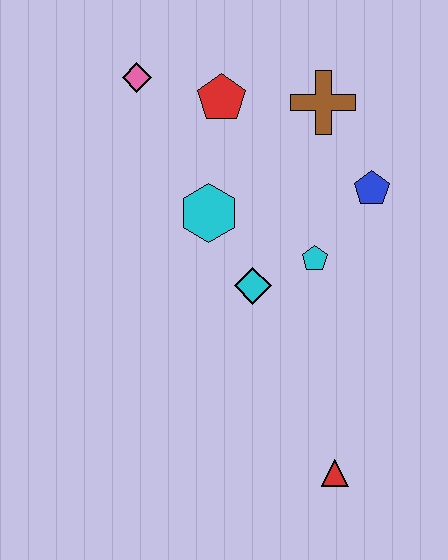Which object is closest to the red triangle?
The cyan diamond is closest to the red triangle.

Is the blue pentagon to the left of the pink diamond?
No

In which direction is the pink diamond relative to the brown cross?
The pink diamond is to the left of the brown cross.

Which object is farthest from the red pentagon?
The red triangle is farthest from the red pentagon.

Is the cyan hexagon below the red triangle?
No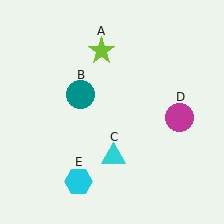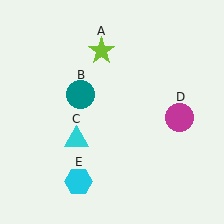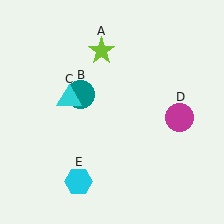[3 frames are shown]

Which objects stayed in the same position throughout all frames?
Lime star (object A) and teal circle (object B) and magenta circle (object D) and cyan hexagon (object E) remained stationary.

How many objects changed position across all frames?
1 object changed position: cyan triangle (object C).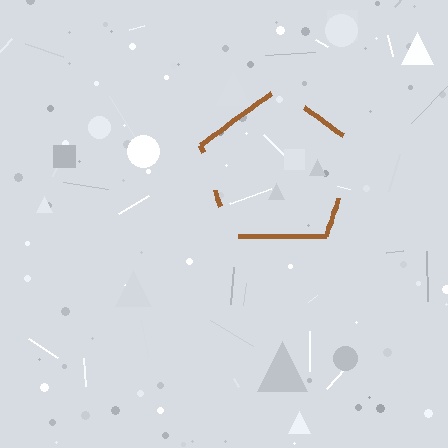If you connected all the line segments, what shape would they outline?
They would outline a pentagon.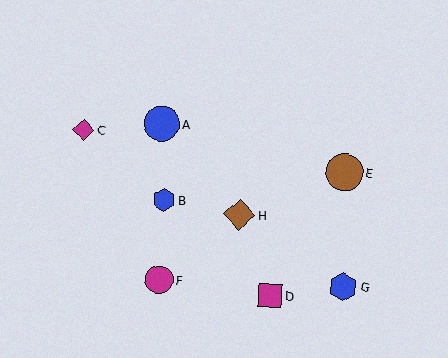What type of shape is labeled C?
Shape C is a magenta diamond.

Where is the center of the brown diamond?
The center of the brown diamond is at (240, 215).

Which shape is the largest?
The brown circle (labeled E) is the largest.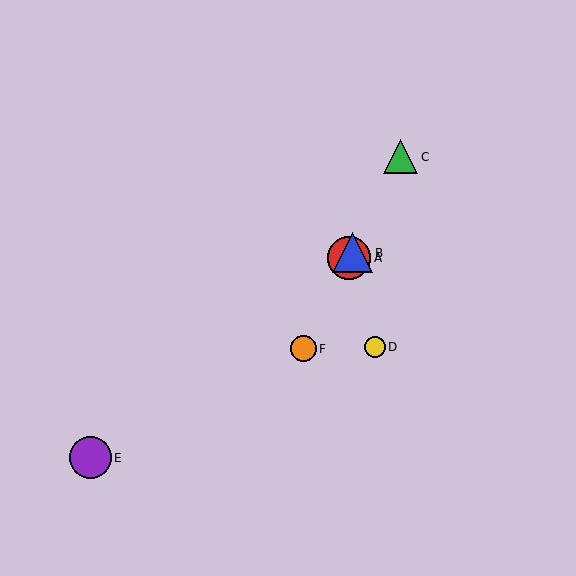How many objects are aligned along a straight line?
4 objects (A, B, C, F) are aligned along a straight line.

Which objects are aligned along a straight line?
Objects A, B, C, F are aligned along a straight line.